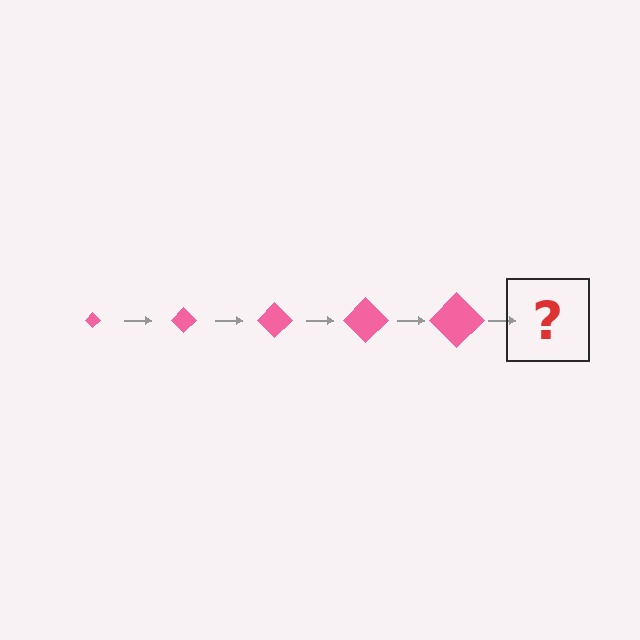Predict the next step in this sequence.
The next step is a pink diamond, larger than the previous one.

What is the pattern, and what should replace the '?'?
The pattern is that the diamond gets progressively larger each step. The '?' should be a pink diamond, larger than the previous one.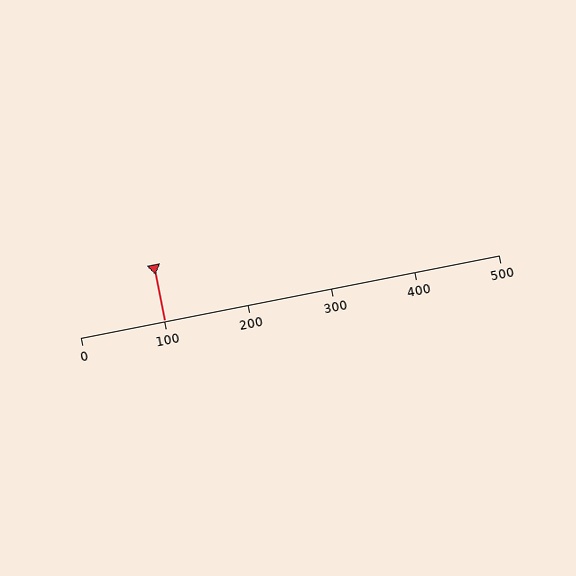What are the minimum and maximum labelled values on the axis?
The axis runs from 0 to 500.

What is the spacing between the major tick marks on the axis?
The major ticks are spaced 100 apart.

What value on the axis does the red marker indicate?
The marker indicates approximately 100.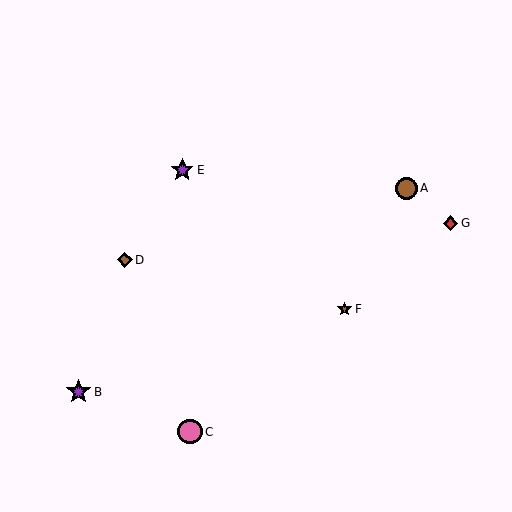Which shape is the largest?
The purple star (labeled B) is the largest.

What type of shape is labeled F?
Shape F is a brown star.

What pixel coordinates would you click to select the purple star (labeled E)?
Click at (182, 170) to select the purple star E.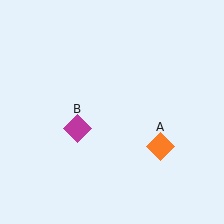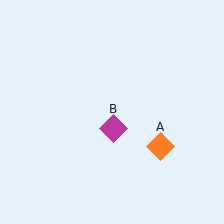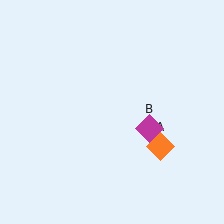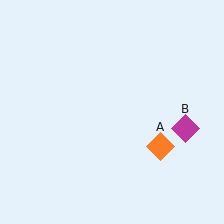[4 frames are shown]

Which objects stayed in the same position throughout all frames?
Orange diamond (object A) remained stationary.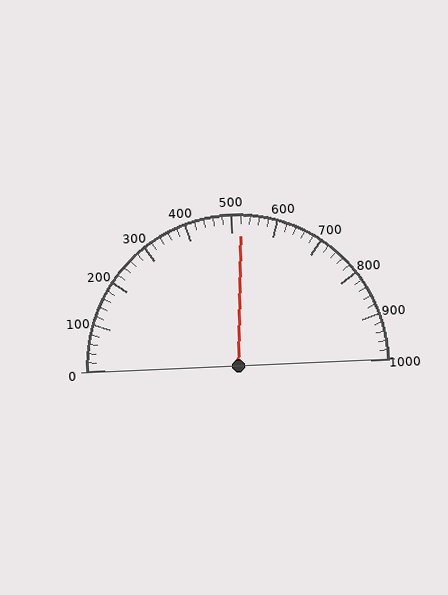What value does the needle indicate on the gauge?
The needle indicates approximately 520.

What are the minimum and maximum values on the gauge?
The gauge ranges from 0 to 1000.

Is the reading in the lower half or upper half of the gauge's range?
The reading is in the upper half of the range (0 to 1000).